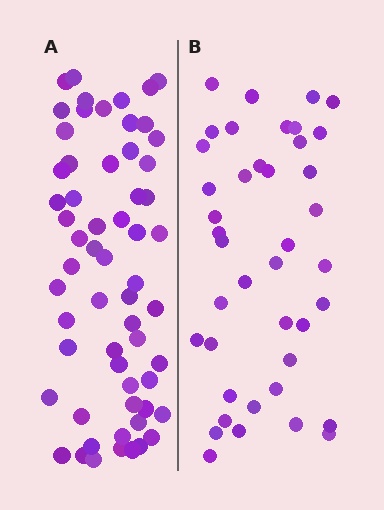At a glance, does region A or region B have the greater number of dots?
Region A (the left region) has more dots.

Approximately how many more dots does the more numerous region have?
Region A has approximately 20 more dots than region B.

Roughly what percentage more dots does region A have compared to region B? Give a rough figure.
About 45% more.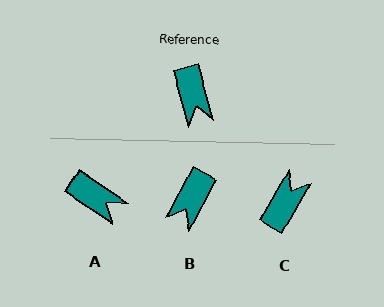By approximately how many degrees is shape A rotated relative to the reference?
Approximately 41 degrees counter-clockwise.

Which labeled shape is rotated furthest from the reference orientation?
C, about 135 degrees away.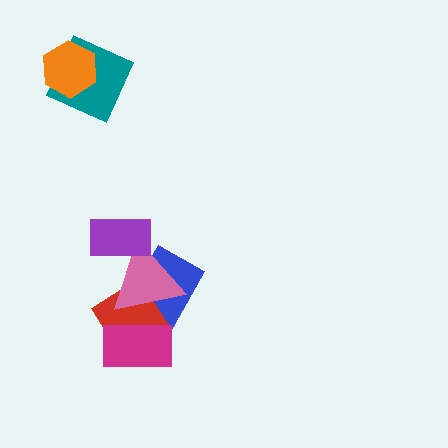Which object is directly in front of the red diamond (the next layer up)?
The magenta rectangle is directly in front of the red diamond.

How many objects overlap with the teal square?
1 object overlaps with the teal square.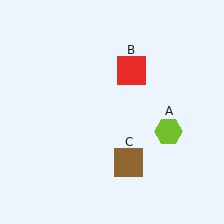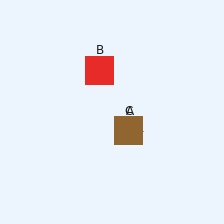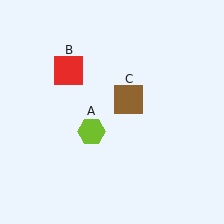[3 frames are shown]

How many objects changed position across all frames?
3 objects changed position: lime hexagon (object A), red square (object B), brown square (object C).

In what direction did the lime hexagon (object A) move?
The lime hexagon (object A) moved left.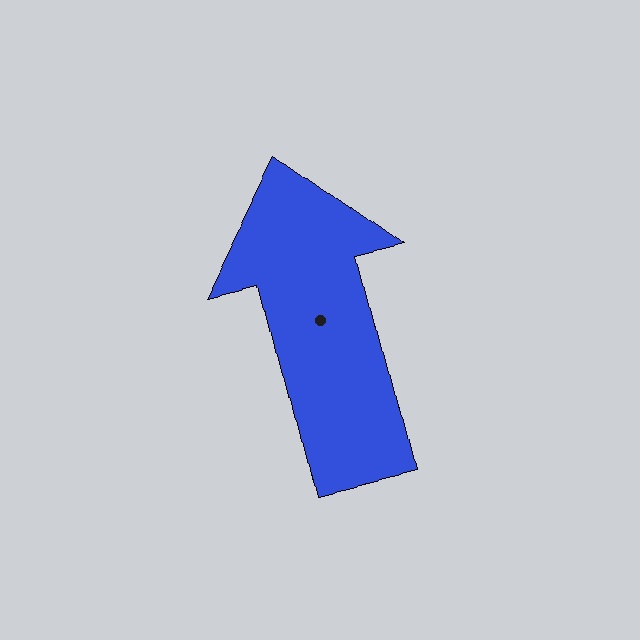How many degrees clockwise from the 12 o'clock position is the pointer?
Approximately 346 degrees.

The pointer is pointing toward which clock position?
Roughly 12 o'clock.